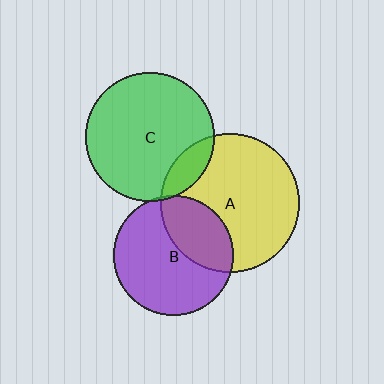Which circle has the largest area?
Circle A (yellow).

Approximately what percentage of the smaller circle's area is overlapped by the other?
Approximately 35%.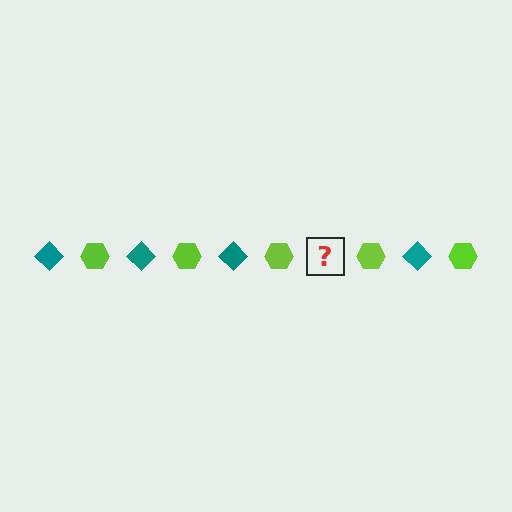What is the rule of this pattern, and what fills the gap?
The rule is that the pattern alternates between teal diamond and lime hexagon. The gap should be filled with a teal diamond.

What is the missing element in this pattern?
The missing element is a teal diamond.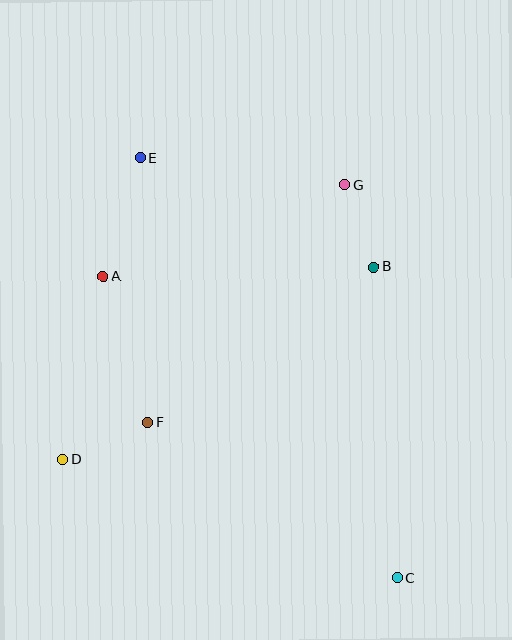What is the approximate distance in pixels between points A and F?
The distance between A and F is approximately 153 pixels.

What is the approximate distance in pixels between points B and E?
The distance between B and E is approximately 258 pixels.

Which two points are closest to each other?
Points B and G are closest to each other.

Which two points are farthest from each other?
Points C and E are farthest from each other.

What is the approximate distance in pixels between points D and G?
The distance between D and G is approximately 394 pixels.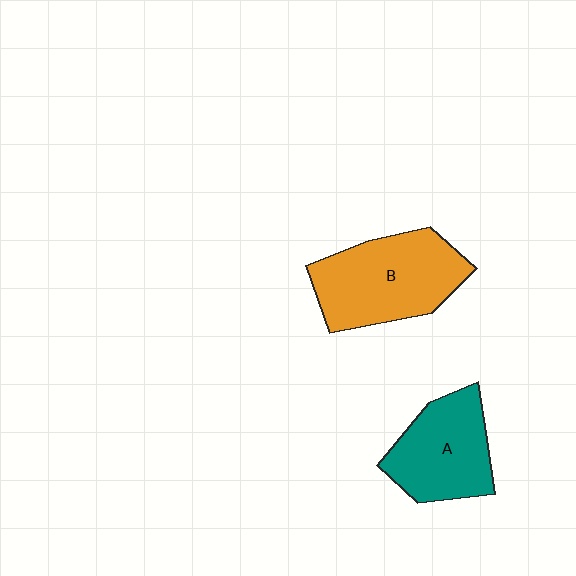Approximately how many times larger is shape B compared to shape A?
Approximately 1.2 times.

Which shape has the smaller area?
Shape A (teal).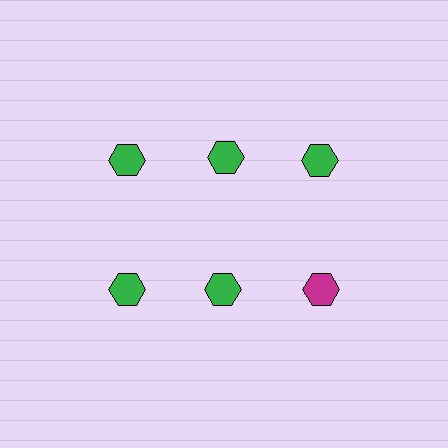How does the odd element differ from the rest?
It has a different color: magenta instead of green.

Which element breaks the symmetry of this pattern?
The magenta hexagon in the second row, center column breaks the symmetry. All other shapes are green hexagons.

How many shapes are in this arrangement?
There are 6 shapes arranged in a grid pattern.